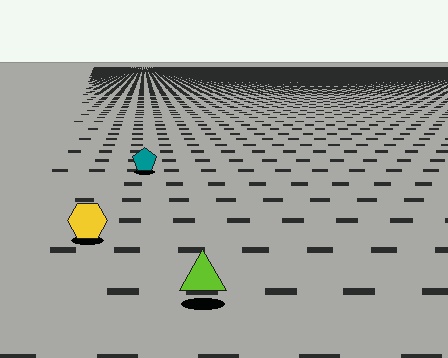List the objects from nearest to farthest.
From nearest to farthest: the lime triangle, the yellow hexagon, the teal pentagon.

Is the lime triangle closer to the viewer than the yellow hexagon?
Yes. The lime triangle is closer — you can tell from the texture gradient: the ground texture is coarser near it.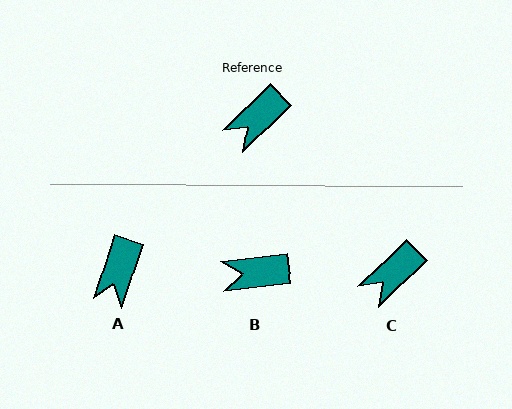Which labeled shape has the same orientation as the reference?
C.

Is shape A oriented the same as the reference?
No, it is off by about 28 degrees.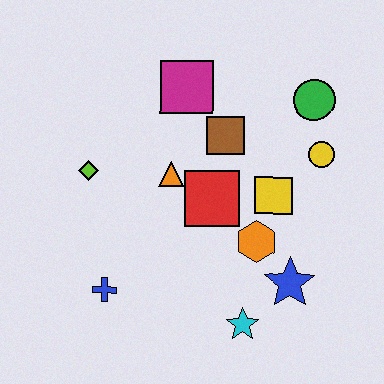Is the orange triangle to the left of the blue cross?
No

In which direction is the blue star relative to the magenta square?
The blue star is below the magenta square.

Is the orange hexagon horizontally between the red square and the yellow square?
Yes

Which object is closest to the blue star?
The orange hexagon is closest to the blue star.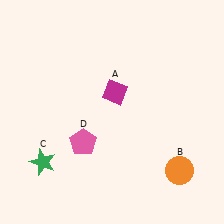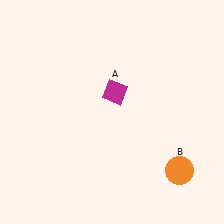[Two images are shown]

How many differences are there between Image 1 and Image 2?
There are 2 differences between the two images.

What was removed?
The pink pentagon (D), the green star (C) were removed in Image 2.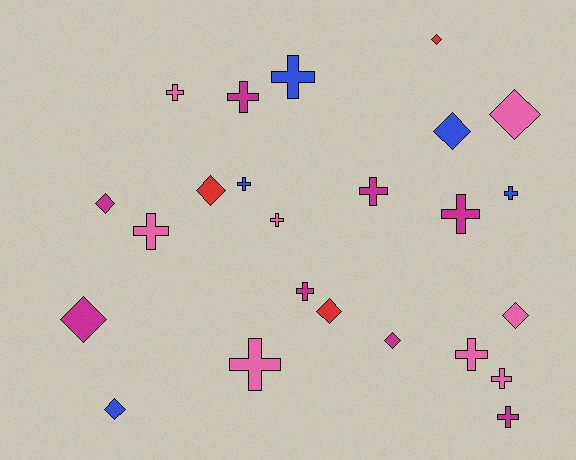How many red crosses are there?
There are no red crosses.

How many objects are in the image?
There are 24 objects.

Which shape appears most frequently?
Cross, with 14 objects.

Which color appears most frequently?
Pink, with 8 objects.